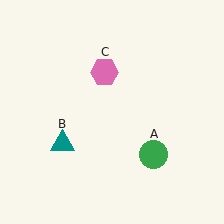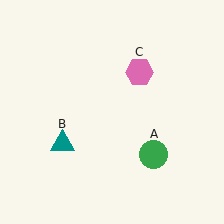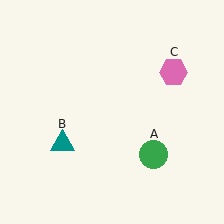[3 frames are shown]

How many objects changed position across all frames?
1 object changed position: pink hexagon (object C).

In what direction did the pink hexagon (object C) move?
The pink hexagon (object C) moved right.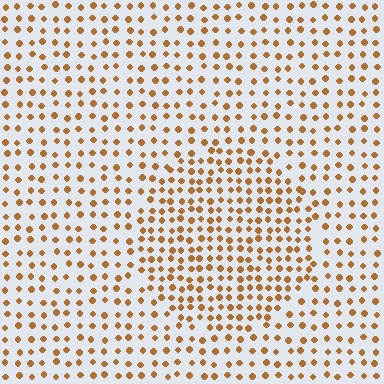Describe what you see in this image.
The image contains small brown elements arranged at two different densities. A circle-shaped region is visible where the elements are more densely packed than the surrounding area.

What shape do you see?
I see a circle.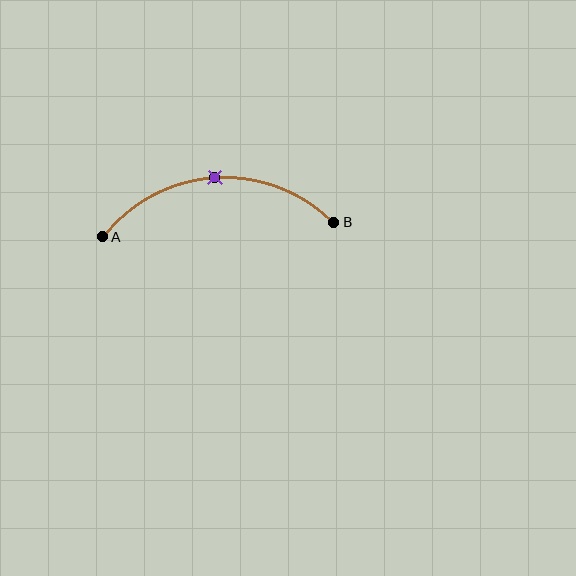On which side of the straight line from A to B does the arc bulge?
The arc bulges above the straight line connecting A and B.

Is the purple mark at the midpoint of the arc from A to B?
Yes. The purple mark lies on the arc at equal arc-length from both A and B — it is the arc midpoint.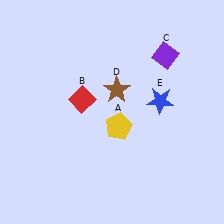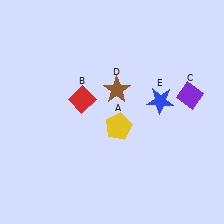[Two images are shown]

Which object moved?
The purple diamond (C) moved down.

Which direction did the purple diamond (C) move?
The purple diamond (C) moved down.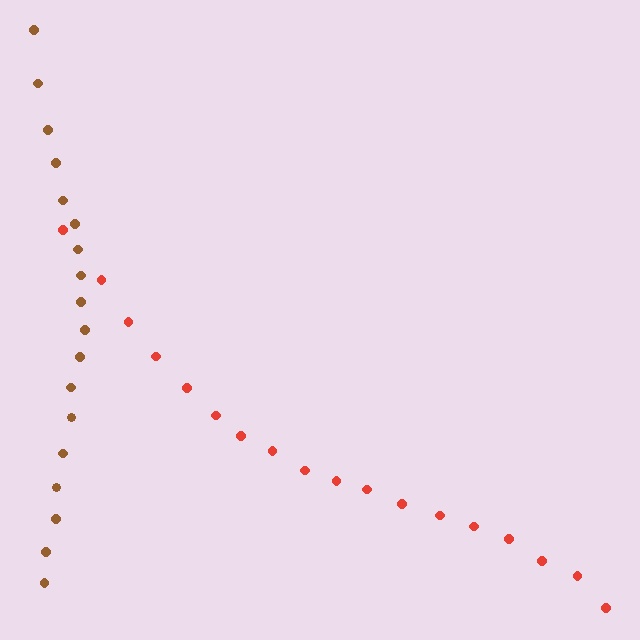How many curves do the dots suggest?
There are 2 distinct paths.